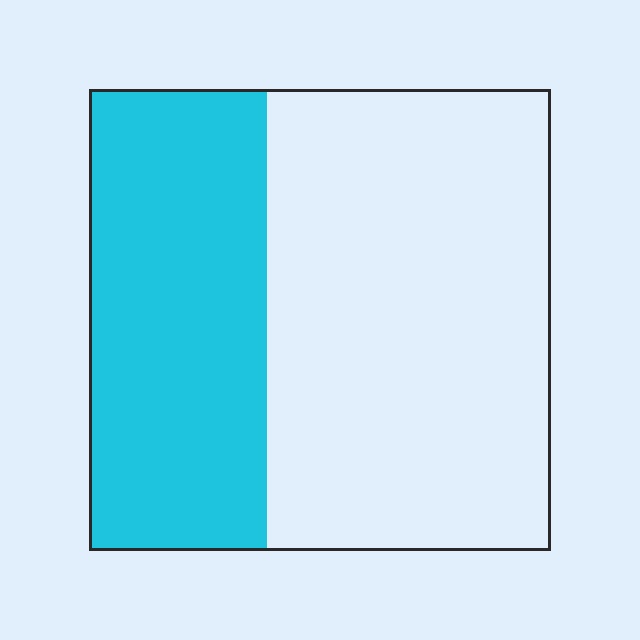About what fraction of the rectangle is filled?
About three eighths (3/8).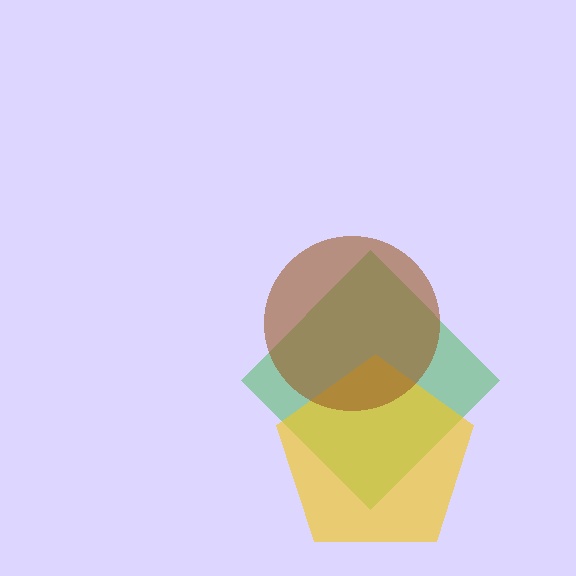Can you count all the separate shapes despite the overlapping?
Yes, there are 3 separate shapes.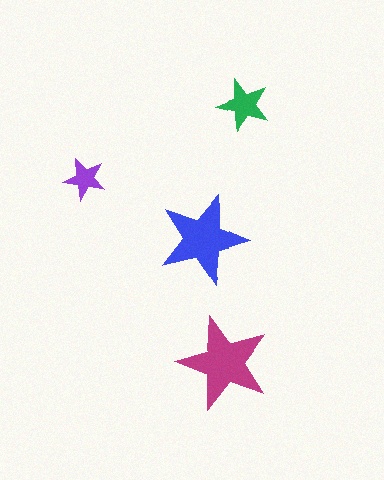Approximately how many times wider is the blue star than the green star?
About 1.5 times wider.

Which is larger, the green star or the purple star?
The green one.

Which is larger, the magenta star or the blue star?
The magenta one.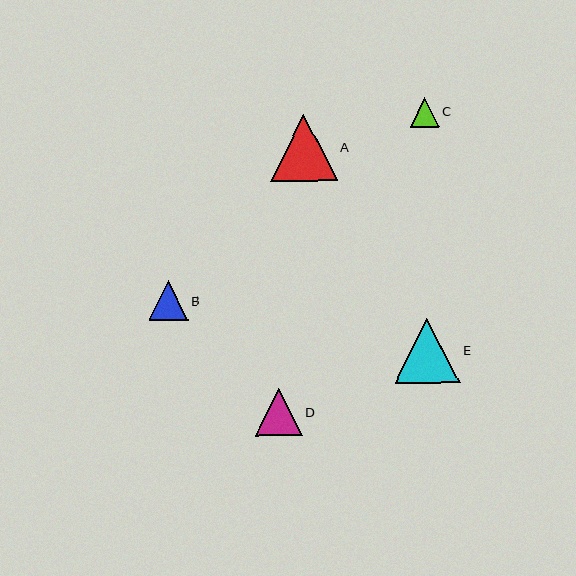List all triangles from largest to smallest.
From largest to smallest: A, E, D, B, C.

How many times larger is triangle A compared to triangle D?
Triangle A is approximately 1.4 times the size of triangle D.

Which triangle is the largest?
Triangle A is the largest with a size of approximately 67 pixels.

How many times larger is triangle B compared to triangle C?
Triangle B is approximately 1.3 times the size of triangle C.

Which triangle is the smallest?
Triangle C is the smallest with a size of approximately 29 pixels.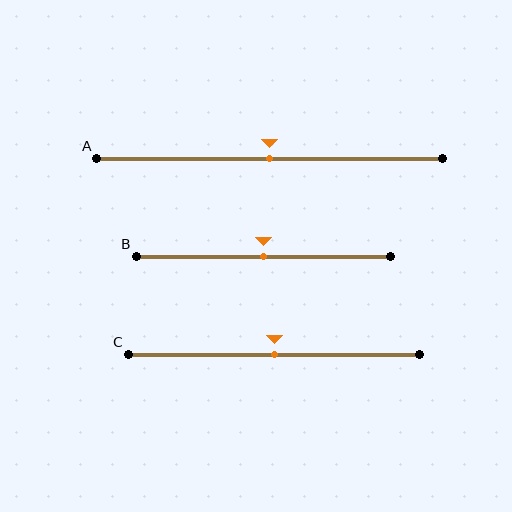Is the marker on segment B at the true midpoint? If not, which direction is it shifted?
Yes, the marker on segment B is at the true midpoint.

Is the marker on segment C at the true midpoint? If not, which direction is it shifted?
Yes, the marker on segment C is at the true midpoint.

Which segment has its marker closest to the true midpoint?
Segment A has its marker closest to the true midpoint.